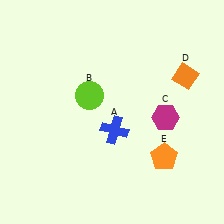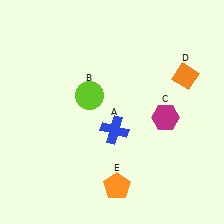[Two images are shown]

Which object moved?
The orange pentagon (E) moved left.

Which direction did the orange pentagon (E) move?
The orange pentagon (E) moved left.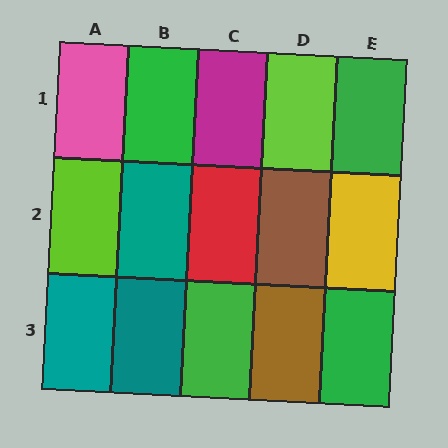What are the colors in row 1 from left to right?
Pink, green, magenta, lime, green.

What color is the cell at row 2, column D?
Brown.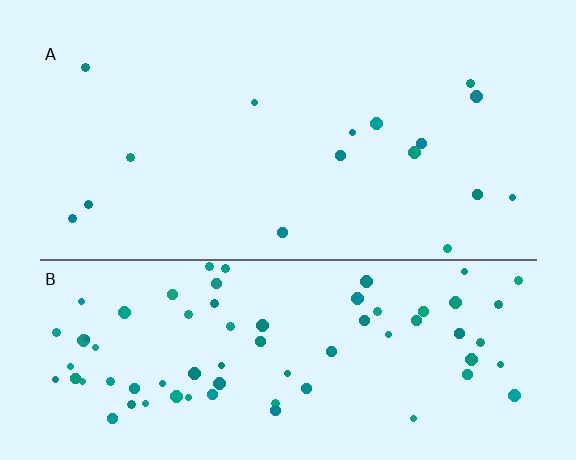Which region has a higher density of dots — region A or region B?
B (the bottom).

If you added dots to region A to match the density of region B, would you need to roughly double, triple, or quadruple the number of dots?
Approximately quadruple.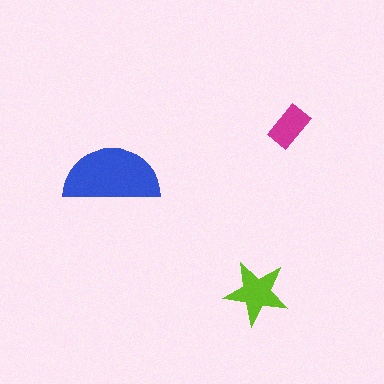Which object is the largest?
The blue semicircle.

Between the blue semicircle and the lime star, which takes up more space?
The blue semicircle.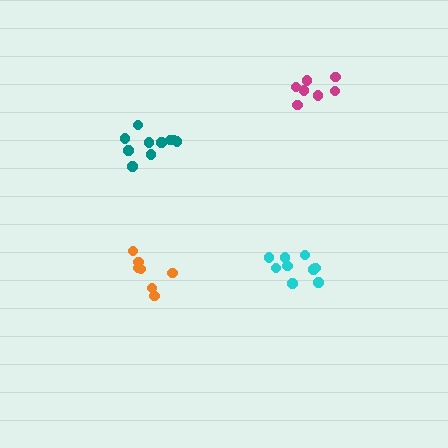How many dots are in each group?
Group 1: 7 dots, Group 2: 9 dots, Group 3: 10 dots, Group 4: 7 dots (33 total).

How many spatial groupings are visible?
There are 4 spatial groupings.